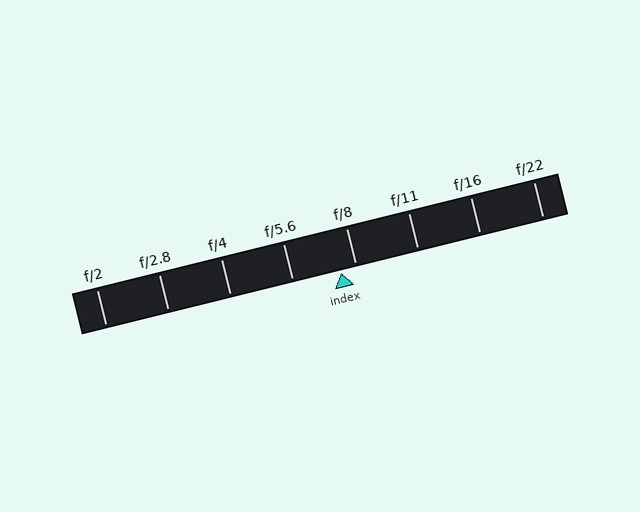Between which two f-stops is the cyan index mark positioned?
The index mark is between f/5.6 and f/8.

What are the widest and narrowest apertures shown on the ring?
The widest aperture shown is f/2 and the narrowest is f/22.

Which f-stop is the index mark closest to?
The index mark is closest to f/8.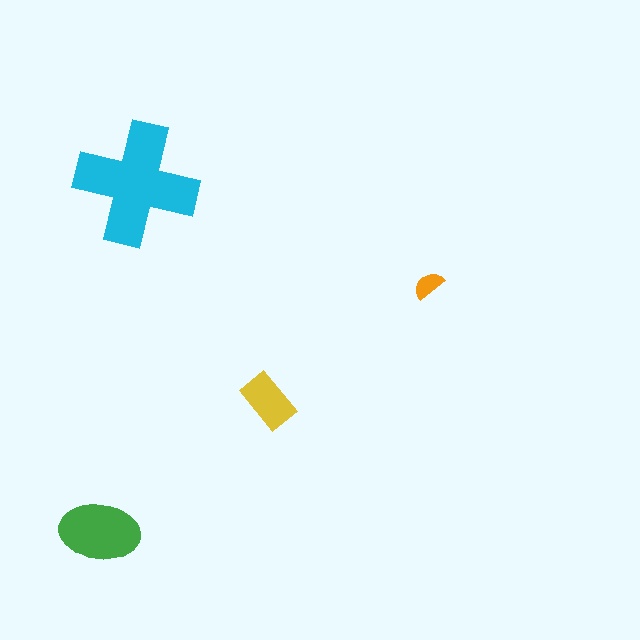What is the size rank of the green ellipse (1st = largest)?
2nd.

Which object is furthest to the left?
The green ellipse is leftmost.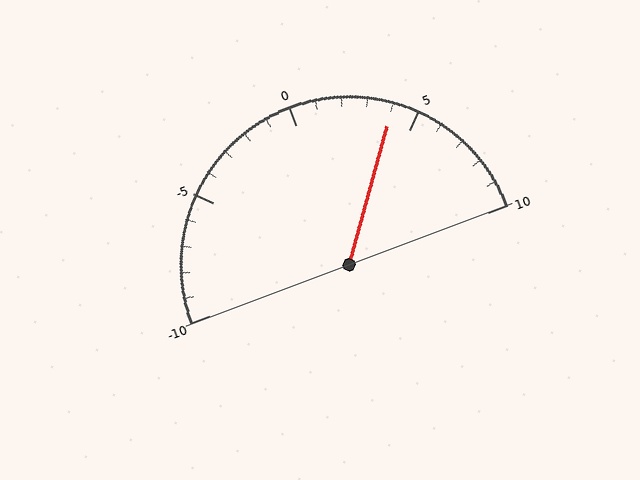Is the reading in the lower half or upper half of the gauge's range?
The reading is in the upper half of the range (-10 to 10).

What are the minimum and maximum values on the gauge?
The gauge ranges from -10 to 10.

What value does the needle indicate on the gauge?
The needle indicates approximately 4.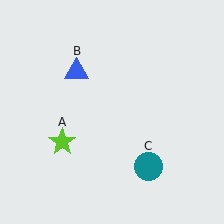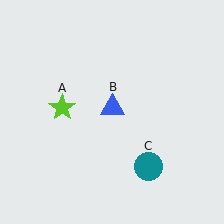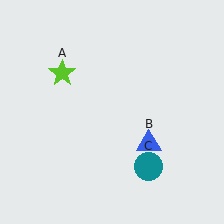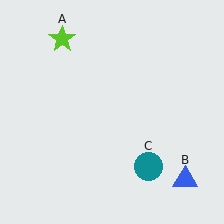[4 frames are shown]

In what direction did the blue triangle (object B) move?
The blue triangle (object B) moved down and to the right.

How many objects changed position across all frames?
2 objects changed position: lime star (object A), blue triangle (object B).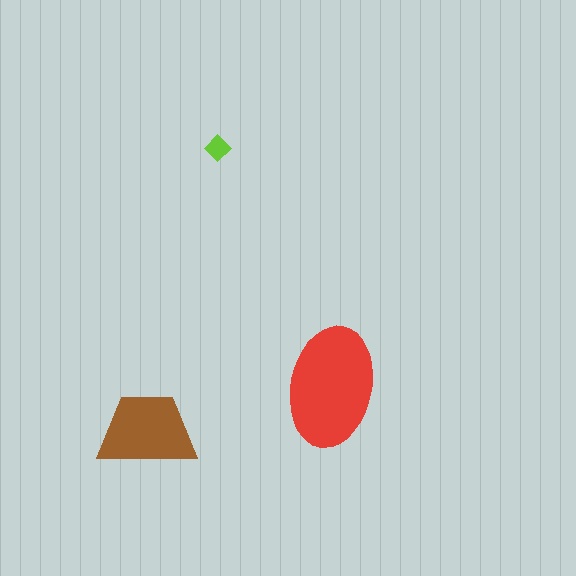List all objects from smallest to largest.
The lime diamond, the brown trapezoid, the red ellipse.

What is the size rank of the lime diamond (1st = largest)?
3rd.